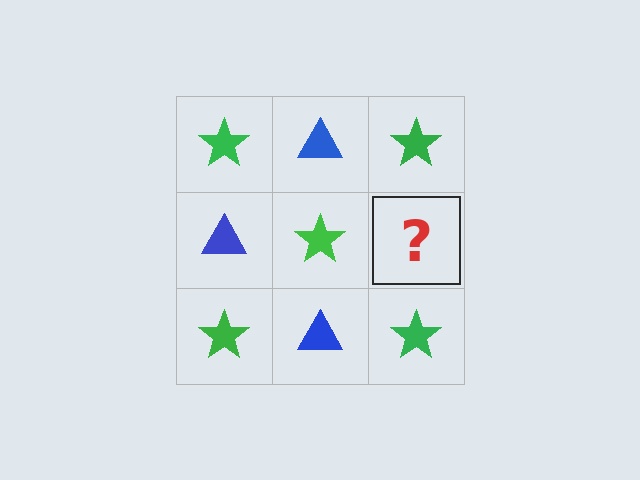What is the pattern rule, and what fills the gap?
The rule is that it alternates green star and blue triangle in a checkerboard pattern. The gap should be filled with a blue triangle.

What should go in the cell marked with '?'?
The missing cell should contain a blue triangle.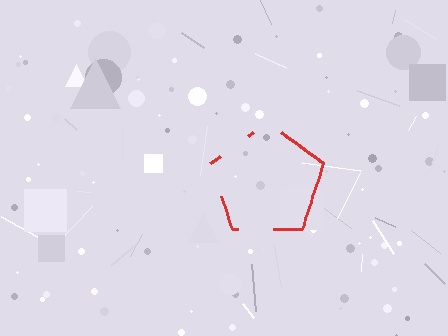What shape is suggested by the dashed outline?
The dashed outline suggests a pentagon.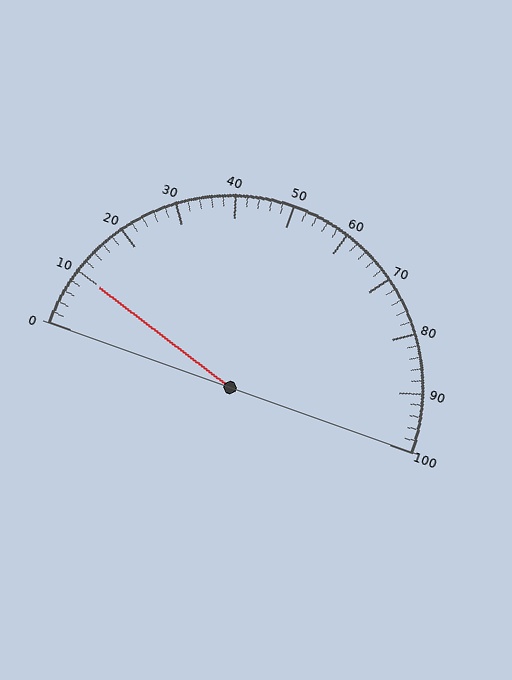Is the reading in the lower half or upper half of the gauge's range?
The reading is in the lower half of the range (0 to 100).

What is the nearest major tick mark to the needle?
The nearest major tick mark is 10.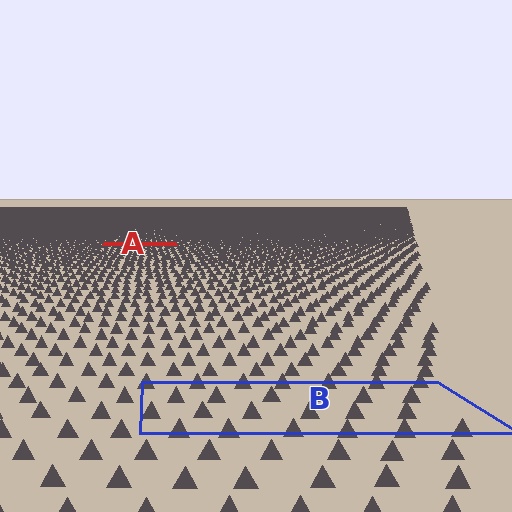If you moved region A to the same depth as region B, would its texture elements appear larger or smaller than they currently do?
They would appear larger. At a closer depth, the same texture elements are projected at a bigger on-screen size.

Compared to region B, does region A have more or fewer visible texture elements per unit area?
Region A has more texture elements per unit area — they are packed more densely because it is farther away.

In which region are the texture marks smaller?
The texture marks are smaller in region A, because it is farther away.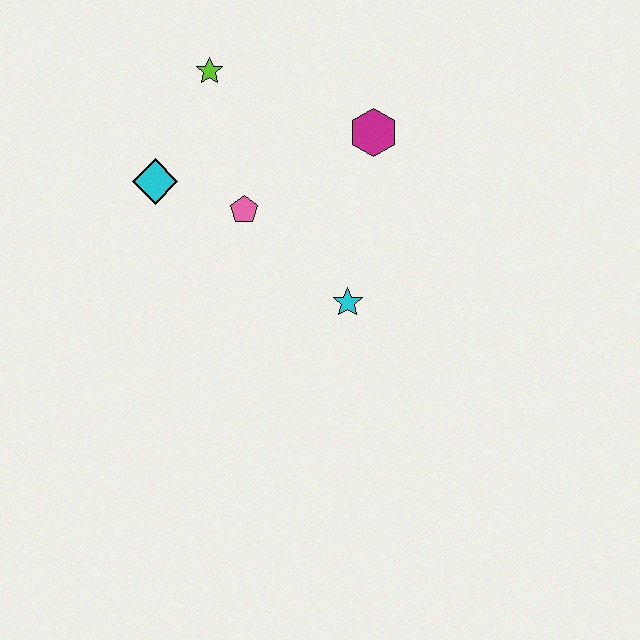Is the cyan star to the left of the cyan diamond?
No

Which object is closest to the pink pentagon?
The cyan diamond is closest to the pink pentagon.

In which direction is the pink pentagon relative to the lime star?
The pink pentagon is below the lime star.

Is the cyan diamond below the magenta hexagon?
Yes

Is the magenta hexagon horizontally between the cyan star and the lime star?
No